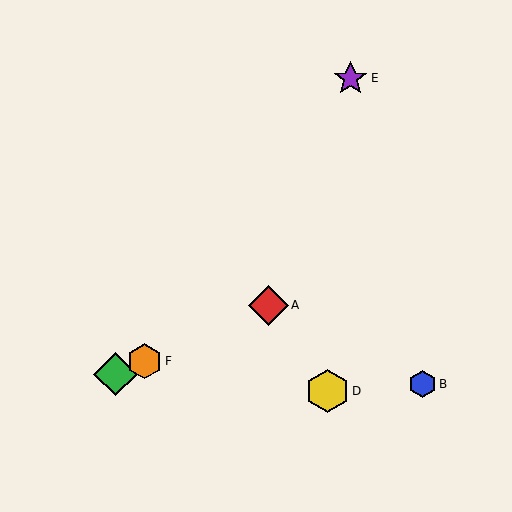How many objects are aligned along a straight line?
3 objects (A, C, F) are aligned along a straight line.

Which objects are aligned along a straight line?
Objects A, C, F are aligned along a straight line.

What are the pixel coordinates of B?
Object B is at (423, 384).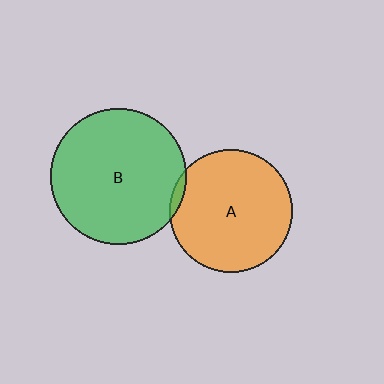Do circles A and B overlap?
Yes.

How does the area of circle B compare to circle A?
Approximately 1.2 times.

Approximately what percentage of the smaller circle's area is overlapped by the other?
Approximately 5%.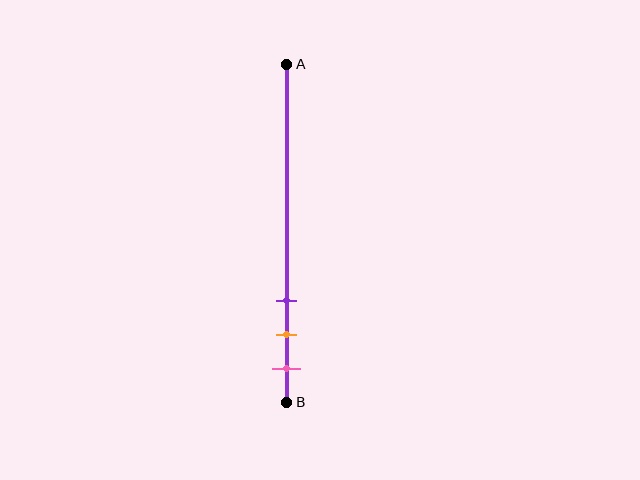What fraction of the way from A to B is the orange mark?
The orange mark is approximately 80% (0.8) of the way from A to B.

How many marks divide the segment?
There are 3 marks dividing the segment.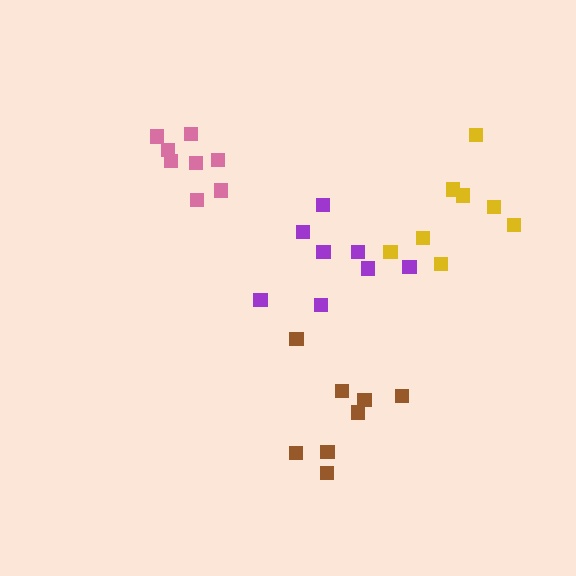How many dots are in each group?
Group 1: 8 dots, Group 2: 8 dots, Group 3: 8 dots, Group 4: 8 dots (32 total).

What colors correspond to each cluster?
The clusters are colored: brown, purple, pink, yellow.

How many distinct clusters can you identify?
There are 4 distinct clusters.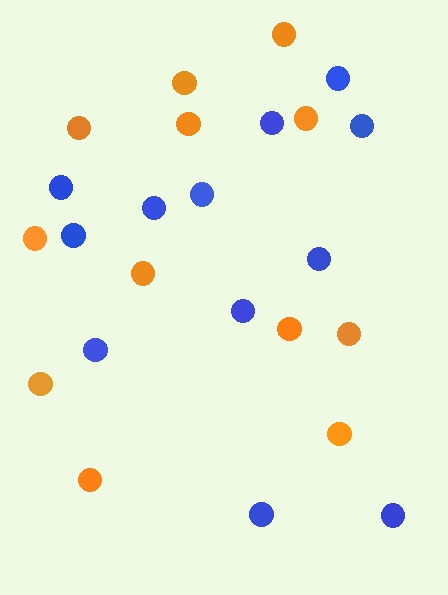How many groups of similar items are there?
There are 2 groups: one group of blue circles (12) and one group of orange circles (12).